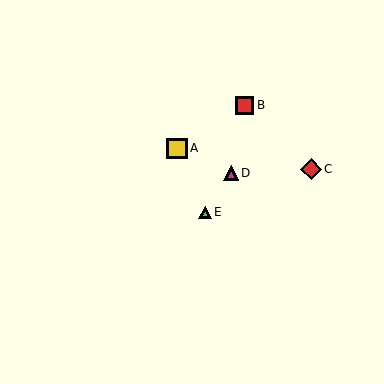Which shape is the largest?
The yellow square (labeled A) is the largest.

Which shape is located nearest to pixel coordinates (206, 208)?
The lime triangle (labeled E) at (205, 212) is nearest to that location.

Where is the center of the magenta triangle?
The center of the magenta triangle is at (231, 173).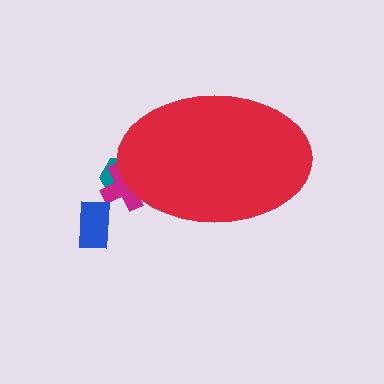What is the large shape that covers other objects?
A red ellipse.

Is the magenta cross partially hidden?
Yes, the magenta cross is partially hidden behind the red ellipse.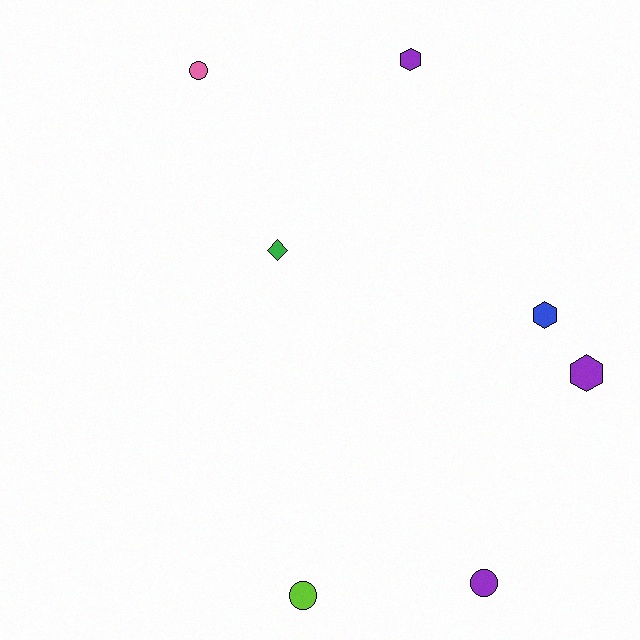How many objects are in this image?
There are 7 objects.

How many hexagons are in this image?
There are 3 hexagons.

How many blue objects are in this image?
There is 1 blue object.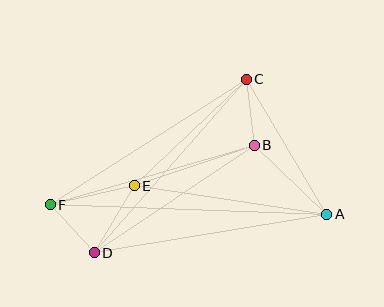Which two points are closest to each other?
Points D and F are closest to each other.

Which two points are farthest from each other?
Points A and F are farthest from each other.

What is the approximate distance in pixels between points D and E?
The distance between D and E is approximately 78 pixels.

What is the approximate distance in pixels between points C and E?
The distance between C and E is approximately 155 pixels.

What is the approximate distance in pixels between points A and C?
The distance between A and C is approximately 157 pixels.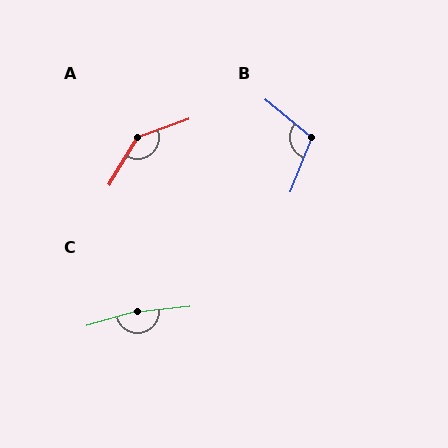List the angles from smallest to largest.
B (108°), A (141°), C (170°).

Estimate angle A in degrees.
Approximately 141 degrees.